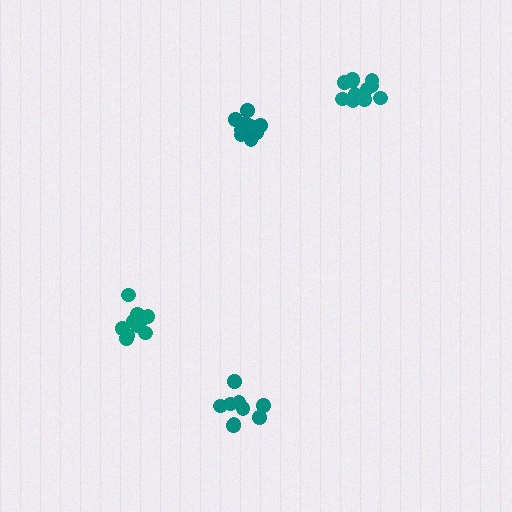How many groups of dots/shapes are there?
There are 4 groups.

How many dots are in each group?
Group 1: 10 dots, Group 2: 11 dots, Group 3: 9 dots, Group 4: 11 dots (41 total).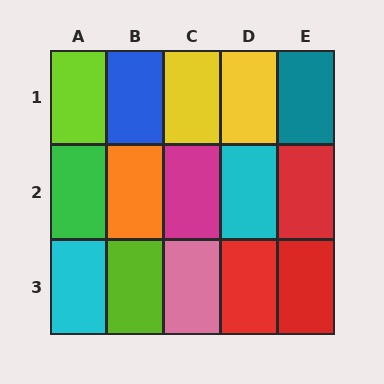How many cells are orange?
1 cell is orange.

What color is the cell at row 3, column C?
Pink.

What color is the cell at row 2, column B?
Orange.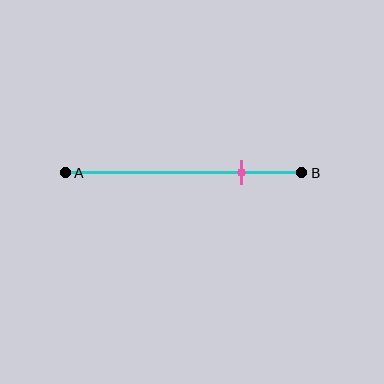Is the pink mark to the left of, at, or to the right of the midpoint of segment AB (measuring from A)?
The pink mark is to the right of the midpoint of segment AB.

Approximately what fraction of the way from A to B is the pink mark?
The pink mark is approximately 75% of the way from A to B.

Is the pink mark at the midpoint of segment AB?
No, the mark is at about 75% from A, not at the 50% midpoint.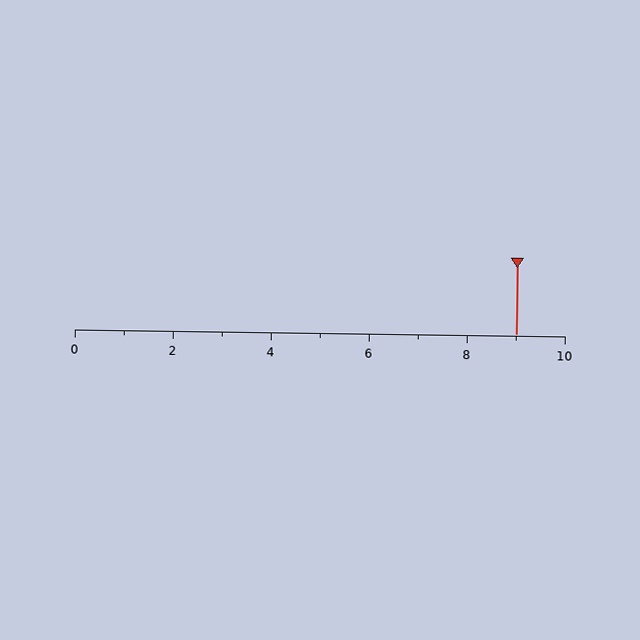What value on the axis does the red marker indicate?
The marker indicates approximately 9.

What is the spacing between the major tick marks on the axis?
The major ticks are spaced 2 apart.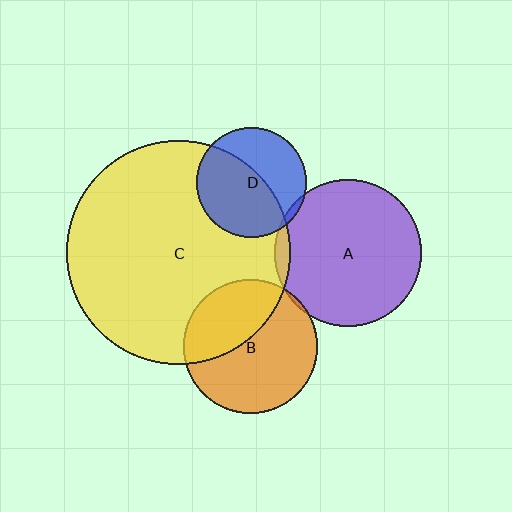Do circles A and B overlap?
Yes.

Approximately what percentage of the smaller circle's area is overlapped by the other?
Approximately 5%.